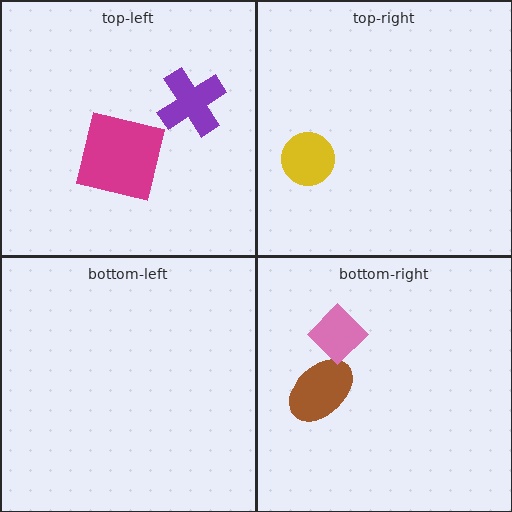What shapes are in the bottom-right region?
The brown ellipse, the pink diamond.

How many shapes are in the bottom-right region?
2.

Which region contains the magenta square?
The top-left region.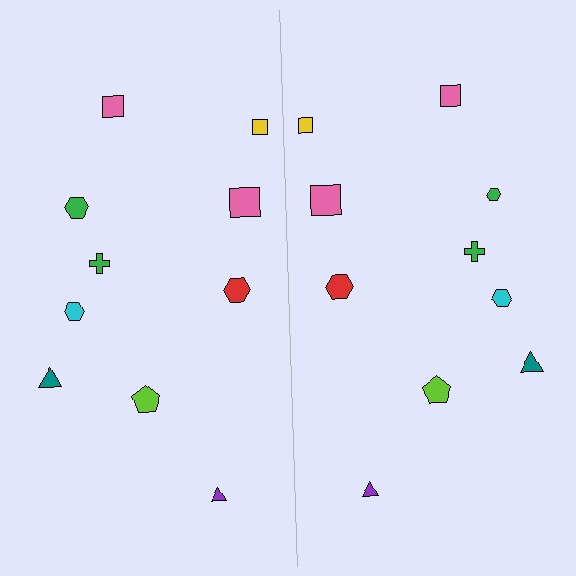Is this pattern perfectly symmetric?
No, the pattern is not perfectly symmetric. The green hexagon on the right side has a different size than its mirror counterpart.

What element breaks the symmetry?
The green hexagon on the right side has a different size than its mirror counterpart.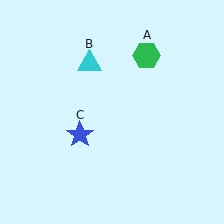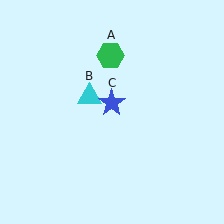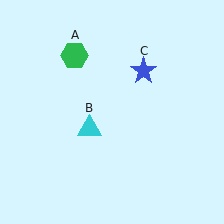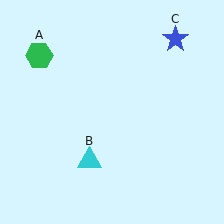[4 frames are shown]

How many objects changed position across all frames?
3 objects changed position: green hexagon (object A), cyan triangle (object B), blue star (object C).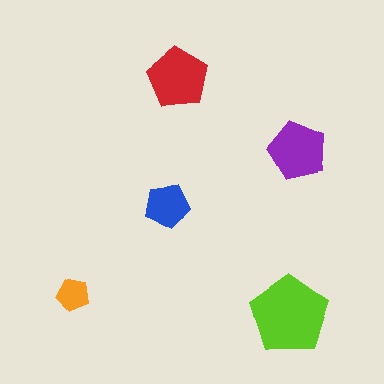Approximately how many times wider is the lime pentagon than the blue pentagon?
About 2 times wider.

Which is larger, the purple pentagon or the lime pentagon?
The lime one.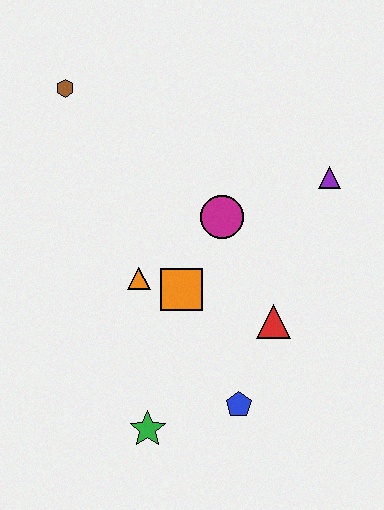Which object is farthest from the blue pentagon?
The brown hexagon is farthest from the blue pentagon.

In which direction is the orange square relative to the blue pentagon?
The orange square is above the blue pentagon.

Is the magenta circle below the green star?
No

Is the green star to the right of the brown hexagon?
Yes